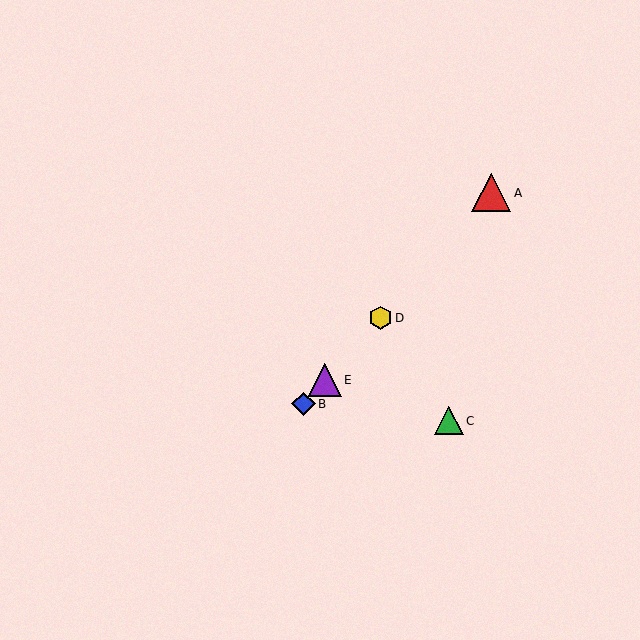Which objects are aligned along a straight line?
Objects A, B, D, E are aligned along a straight line.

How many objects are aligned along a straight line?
4 objects (A, B, D, E) are aligned along a straight line.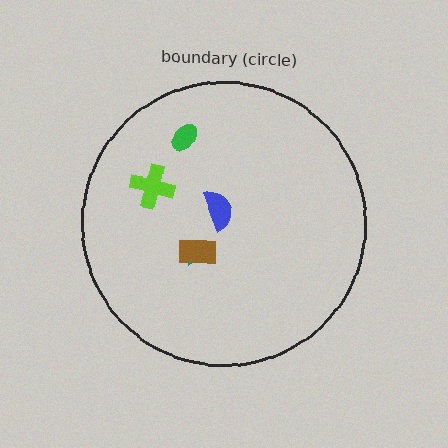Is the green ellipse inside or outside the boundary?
Inside.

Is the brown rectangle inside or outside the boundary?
Inside.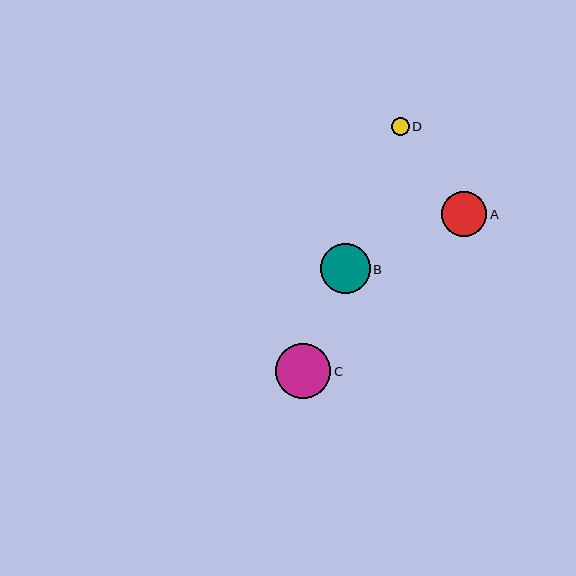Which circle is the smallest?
Circle D is the smallest with a size of approximately 18 pixels.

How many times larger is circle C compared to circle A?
Circle C is approximately 1.2 times the size of circle A.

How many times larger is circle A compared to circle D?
Circle A is approximately 2.5 times the size of circle D.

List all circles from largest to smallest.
From largest to smallest: C, B, A, D.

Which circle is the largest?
Circle C is the largest with a size of approximately 55 pixels.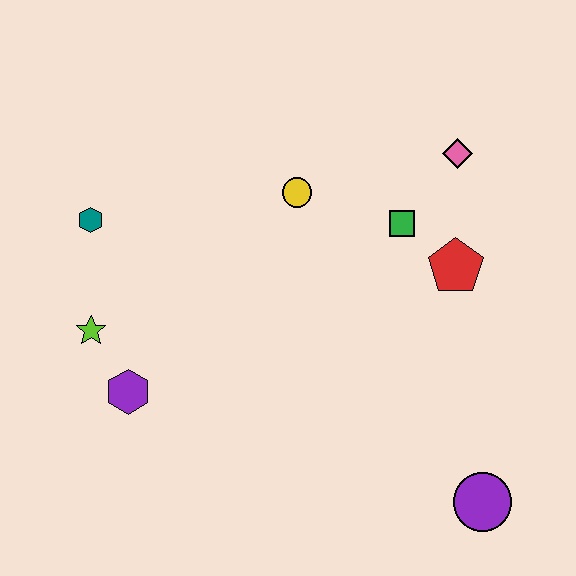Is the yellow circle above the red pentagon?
Yes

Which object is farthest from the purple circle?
The teal hexagon is farthest from the purple circle.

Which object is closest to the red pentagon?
The green square is closest to the red pentagon.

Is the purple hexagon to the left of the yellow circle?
Yes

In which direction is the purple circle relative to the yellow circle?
The purple circle is below the yellow circle.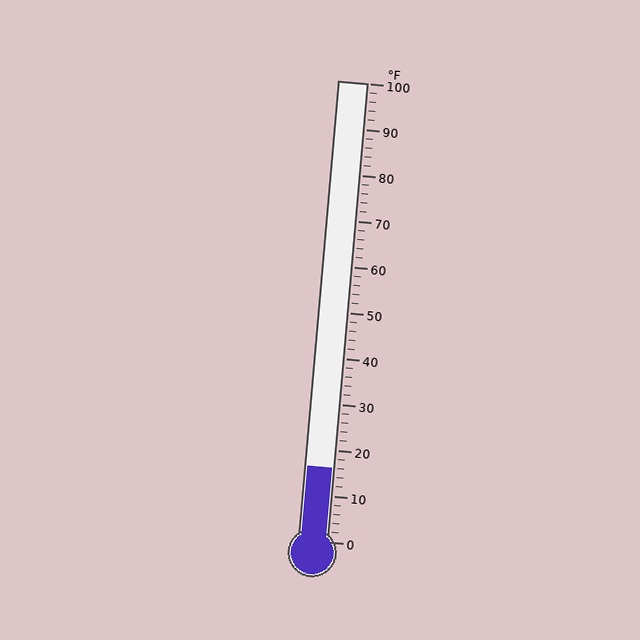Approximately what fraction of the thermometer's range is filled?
The thermometer is filled to approximately 15% of its range.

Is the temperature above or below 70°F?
The temperature is below 70°F.